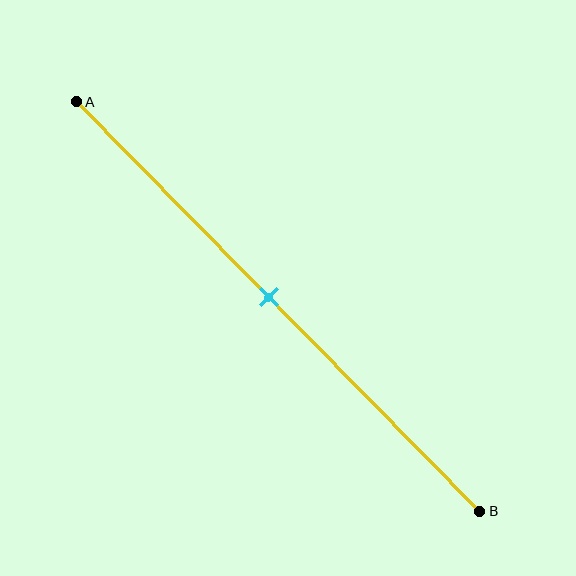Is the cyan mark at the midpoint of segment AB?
Yes, the mark is approximately at the midpoint.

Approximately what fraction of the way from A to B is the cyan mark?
The cyan mark is approximately 50% of the way from A to B.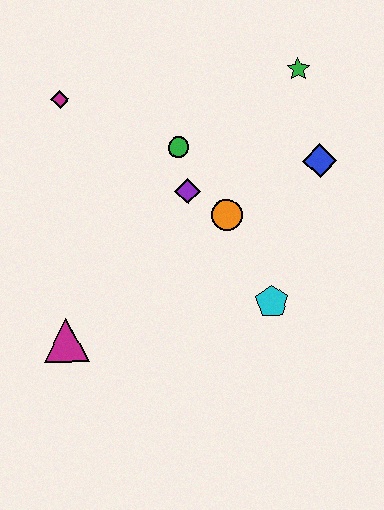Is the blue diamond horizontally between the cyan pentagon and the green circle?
No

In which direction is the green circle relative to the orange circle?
The green circle is above the orange circle.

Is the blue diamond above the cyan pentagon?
Yes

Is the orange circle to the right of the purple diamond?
Yes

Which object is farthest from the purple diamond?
The magenta triangle is farthest from the purple diamond.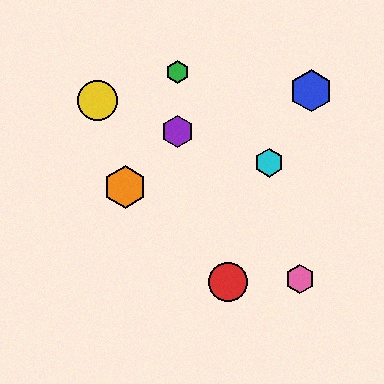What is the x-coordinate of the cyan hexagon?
The cyan hexagon is at x≈269.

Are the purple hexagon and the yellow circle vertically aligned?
No, the purple hexagon is at x≈178 and the yellow circle is at x≈98.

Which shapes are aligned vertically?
The green hexagon, the purple hexagon are aligned vertically.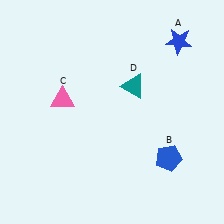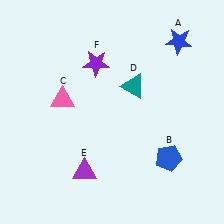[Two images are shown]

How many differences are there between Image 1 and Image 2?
There are 2 differences between the two images.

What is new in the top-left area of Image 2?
A purple star (F) was added in the top-left area of Image 2.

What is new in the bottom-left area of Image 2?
A purple triangle (E) was added in the bottom-left area of Image 2.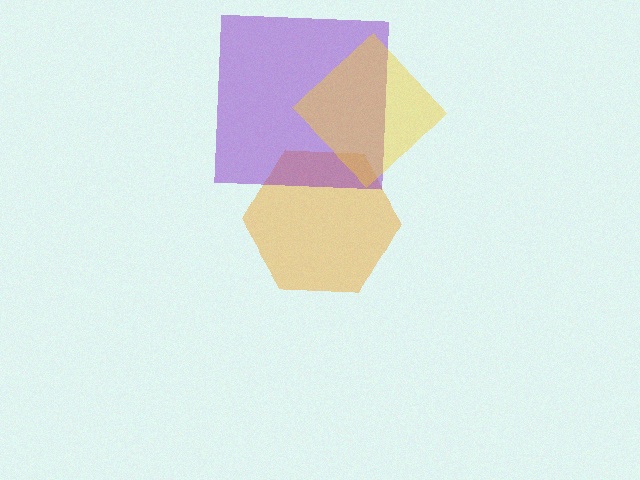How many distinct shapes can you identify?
There are 3 distinct shapes: an orange hexagon, a purple square, a yellow diamond.